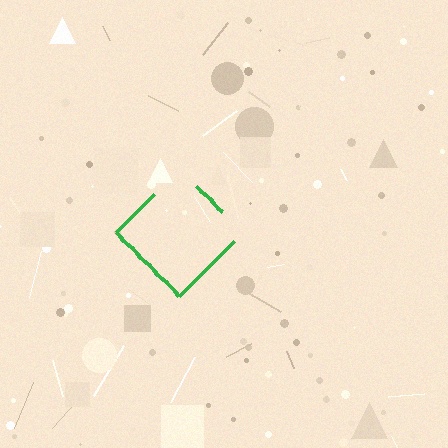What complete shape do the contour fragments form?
The contour fragments form a diamond.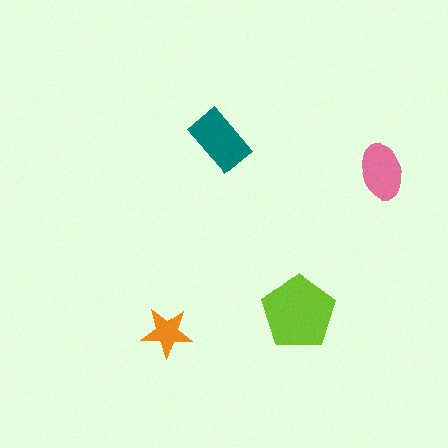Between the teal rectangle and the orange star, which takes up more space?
The teal rectangle.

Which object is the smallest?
The orange star.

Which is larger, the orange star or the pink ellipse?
The pink ellipse.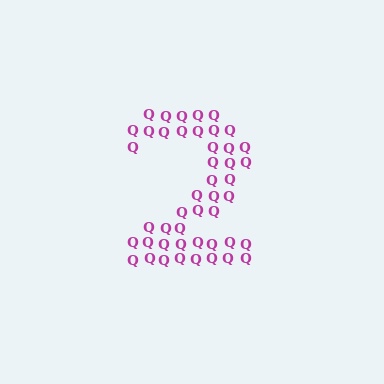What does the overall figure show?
The overall figure shows the digit 2.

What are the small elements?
The small elements are letter Q's.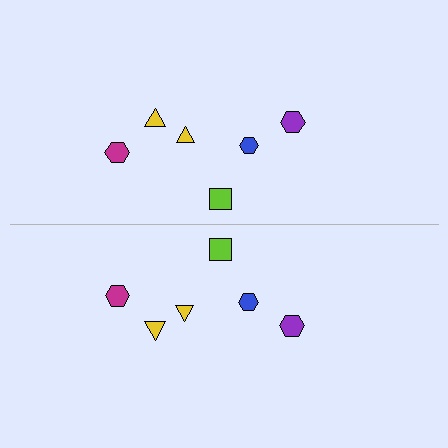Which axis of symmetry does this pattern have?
The pattern has a horizontal axis of symmetry running through the center of the image.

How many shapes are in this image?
There are 12 shapes in this image.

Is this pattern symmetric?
Yes, this pattern has bilateral (reflection) symmetry.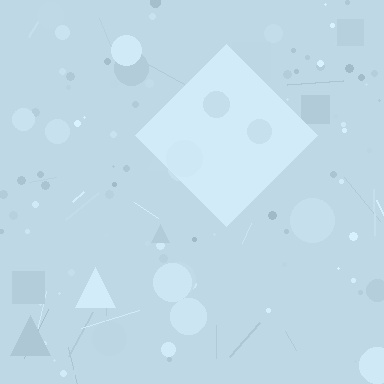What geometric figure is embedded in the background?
A diamond is embedded in the background.